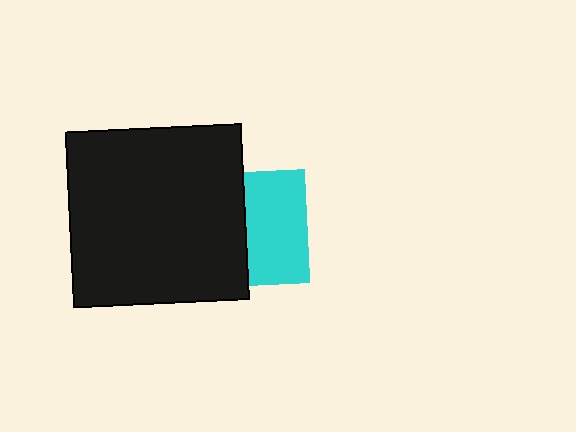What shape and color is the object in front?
The object in front is a black square.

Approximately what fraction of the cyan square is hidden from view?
Roughly 47% of the cyan square is hidden behind the black square.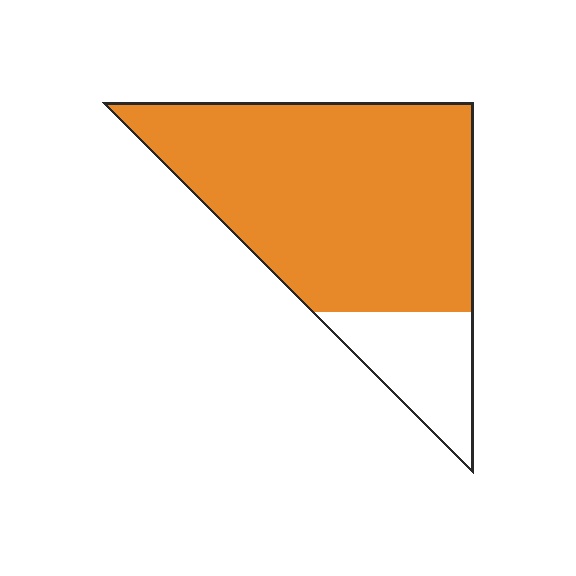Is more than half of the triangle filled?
Yes.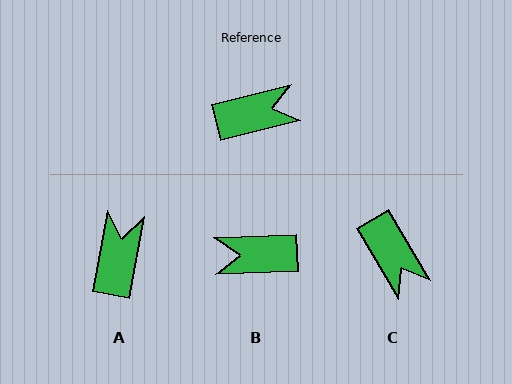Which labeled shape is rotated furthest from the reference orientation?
B, about 169 degrees away.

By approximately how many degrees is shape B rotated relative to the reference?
Approximately 169 degrees counter-clockwise.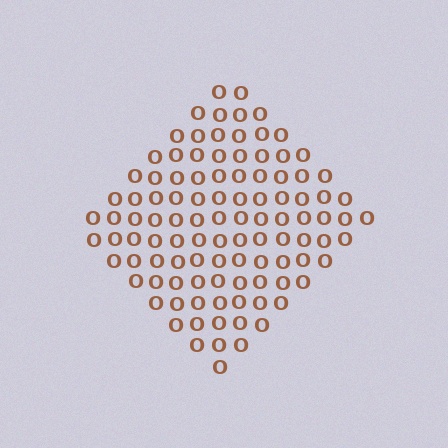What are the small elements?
The small elements are letter O's.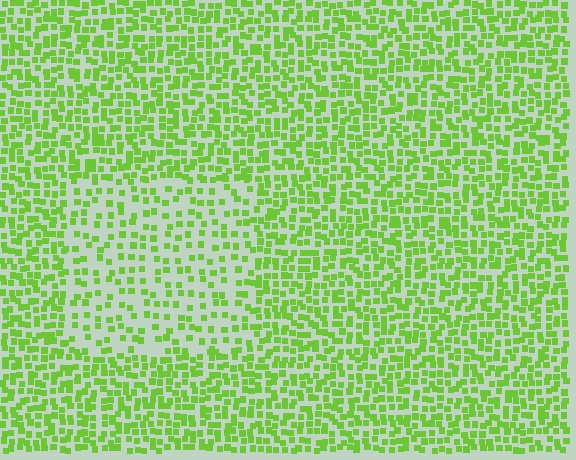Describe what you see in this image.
The image contains small lime elements arranged at two different densities. A rectangle-shaped region is visible where the elements are less densely packed than the surrounding area.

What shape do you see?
I see a rectangle.